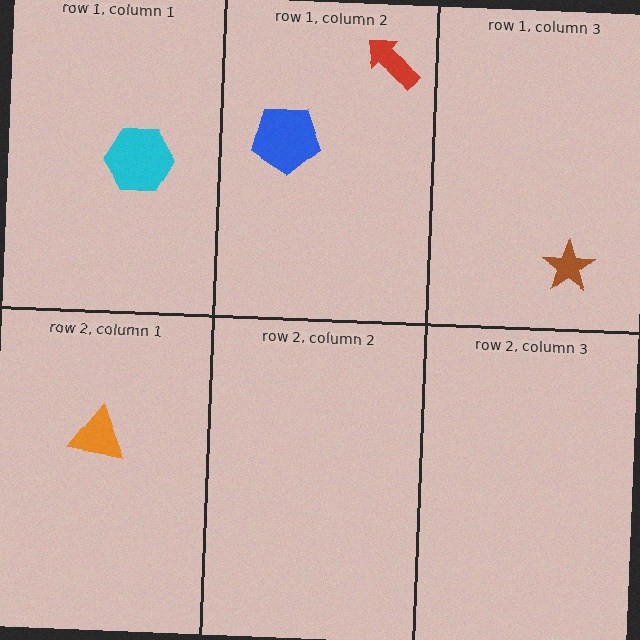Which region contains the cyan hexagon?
The row 1, column 1 region.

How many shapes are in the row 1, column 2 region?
2.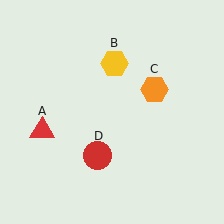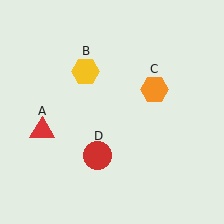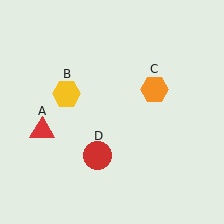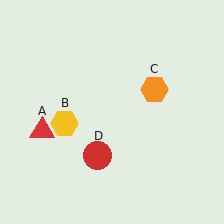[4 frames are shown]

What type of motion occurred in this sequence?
The yellow hexagon (object B) rotated counterclockwise around the center of the scene.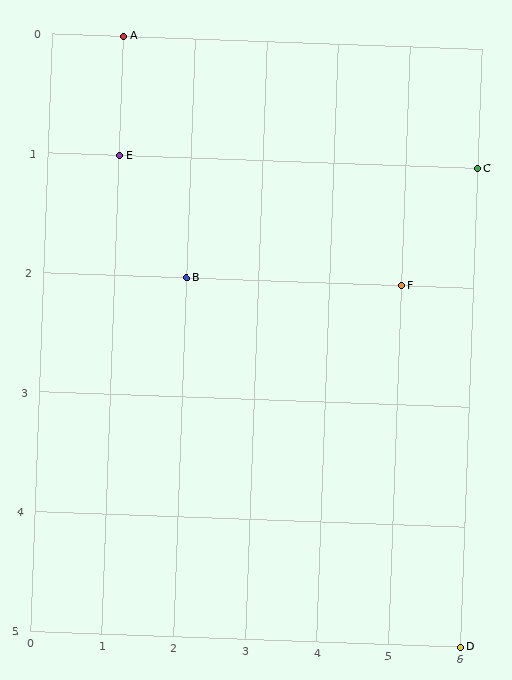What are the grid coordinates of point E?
Point E is at grid coordinates (1, 1).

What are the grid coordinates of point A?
Point A is at grid coordinates (1, 0).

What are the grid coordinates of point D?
Point D is at grid coordinates (6, 5).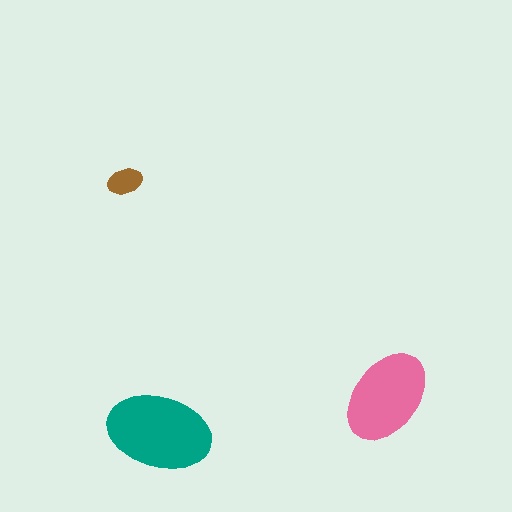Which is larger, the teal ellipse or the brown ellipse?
The teal one.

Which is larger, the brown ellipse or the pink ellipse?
The pink one.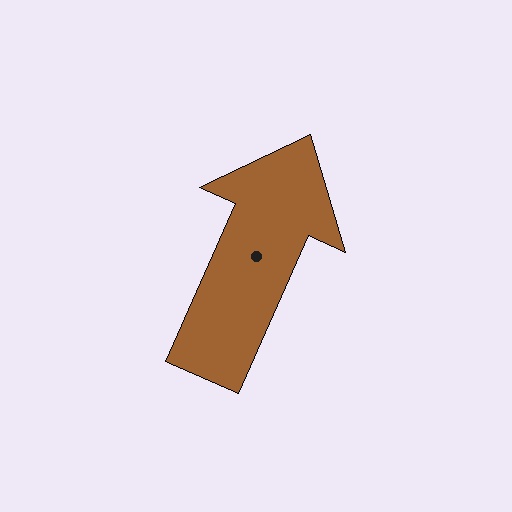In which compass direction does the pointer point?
Northeast.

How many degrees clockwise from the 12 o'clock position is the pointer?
Approximately 24 degrees.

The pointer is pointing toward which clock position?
Roughly 1 o'clock.